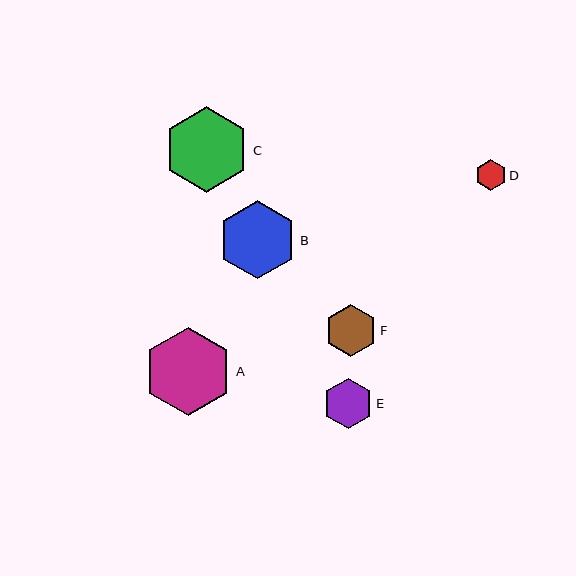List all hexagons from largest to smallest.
From largest to smallest: A, C, B, F, E, D.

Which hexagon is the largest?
Hexagon A is the largest with a size of approximately 89 pixels.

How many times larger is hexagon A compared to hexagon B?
Hexagon A is approximately 1.1 times the size of hexagon B.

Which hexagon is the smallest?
Hexagon D is the smallest with a size of approximately 31 pixels.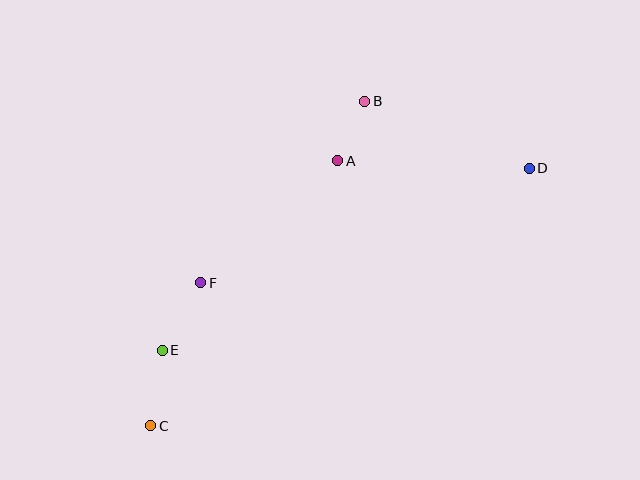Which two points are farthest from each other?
Points C and D are farthest from each other.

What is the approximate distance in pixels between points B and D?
The distance between B and D is approximately 178 pixels.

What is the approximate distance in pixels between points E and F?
The distance between E and F is approximately 78 pixels.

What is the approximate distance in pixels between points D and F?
The distance between D and F is approximately 348 pixels.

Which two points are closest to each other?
Points A and B are closest to each other.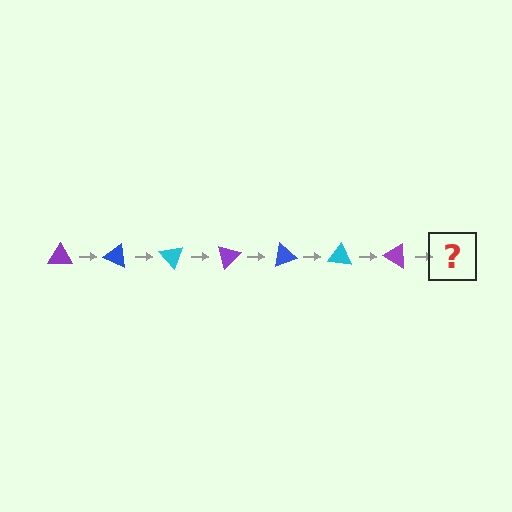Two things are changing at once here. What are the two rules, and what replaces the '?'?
The two rules are that it rotates 25 degrees each step and the color cycles through purple, blue, and cyan. The '?' should be a blue triangle, rotated 175 degrees from the start.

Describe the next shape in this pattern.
It should be a blue triangle, rotated 175 degrees from the start.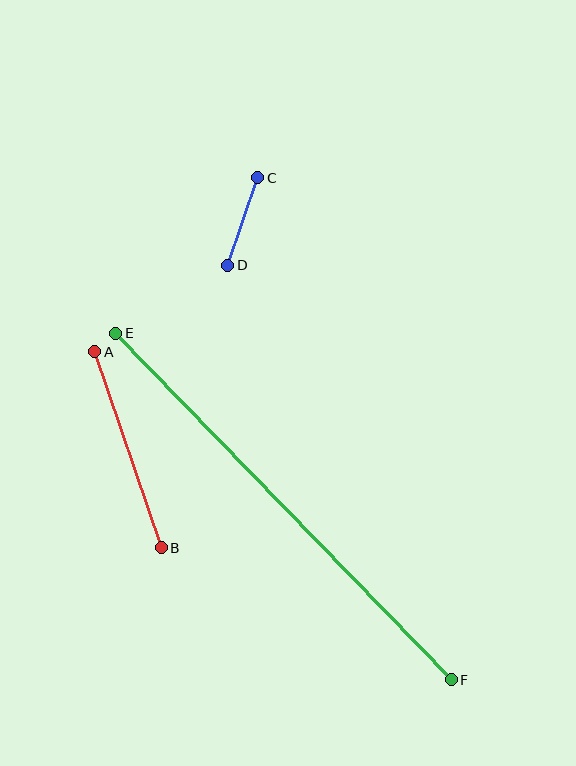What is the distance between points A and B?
The distance is approximately 207 pixels.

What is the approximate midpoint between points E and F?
The midpoint is at approximately (284, 506) pixels.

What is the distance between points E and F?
The distance is approximately 482 pixels.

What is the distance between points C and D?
The distance is approximately 93 pixels.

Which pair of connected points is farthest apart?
Points E and F are farthest apart.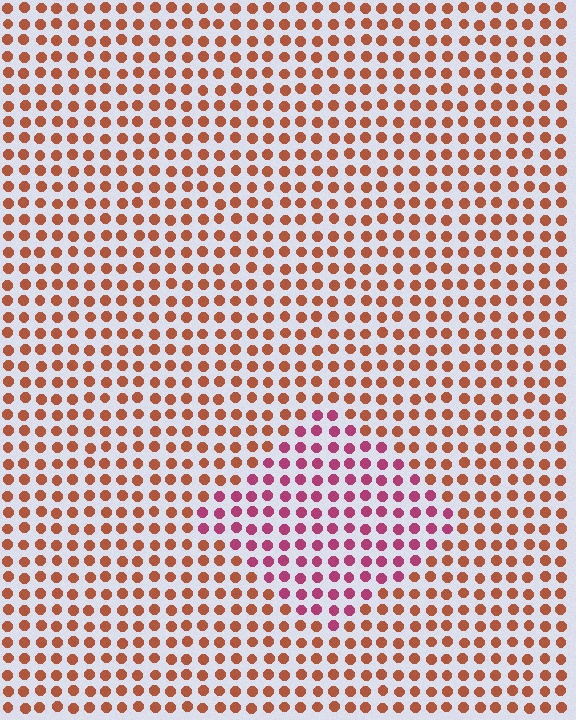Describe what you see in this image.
The image is filled with small brown elements in a uniform arrangement. A diamond-shaped region is visible where the elements are tinted to a slightly different hue, forming a subtle color boundary.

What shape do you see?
I see a diamond.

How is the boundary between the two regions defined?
The boundary is defined purely by a slight shift in hue (about 43 degrees). Spacing, size, and orientation are identical on both sides.